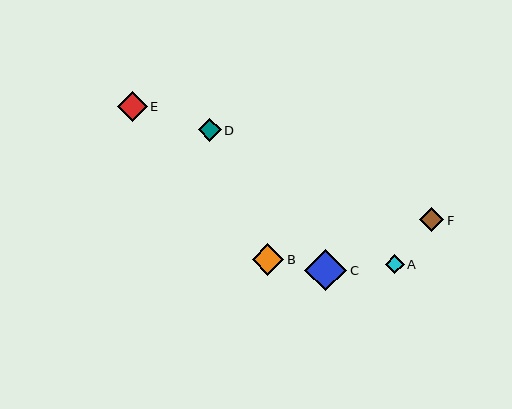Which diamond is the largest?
Diamond C is the largest with a size of approximately 42 pixels.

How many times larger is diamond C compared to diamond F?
Diamond C is approximately 1.7 times the size of diamond F.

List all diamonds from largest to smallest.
From largest to smallest: C, B, E, F, D, A.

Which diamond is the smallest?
Diamond A is the smallest with a size of approximately 19 pixels.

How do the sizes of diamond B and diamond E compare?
Diamond B and diamond E are approximately the same size.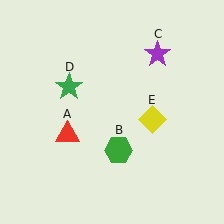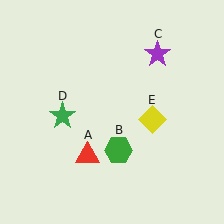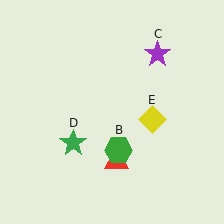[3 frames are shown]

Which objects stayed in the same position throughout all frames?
Green hexagon (object B) and purple star (object C) and yellow diamond (object E) remained stationary.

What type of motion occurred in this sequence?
The red triangle (object A), green star (object D) rotated counterclockwise around the center of the scene.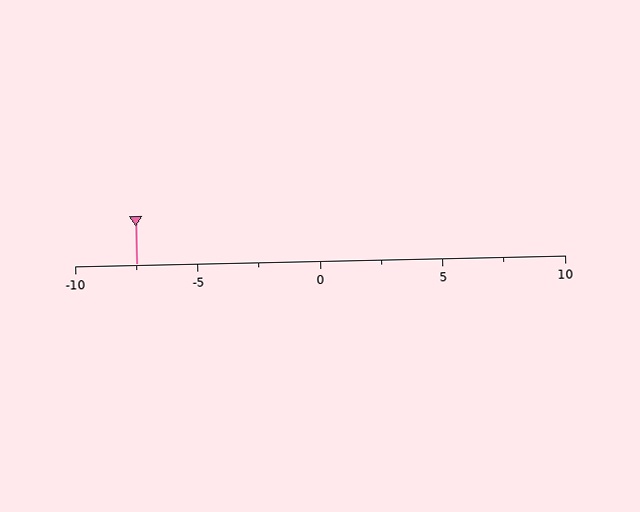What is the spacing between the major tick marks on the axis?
The major ticks are spaced 5 apart.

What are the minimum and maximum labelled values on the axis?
The axis runs from -10 to 10.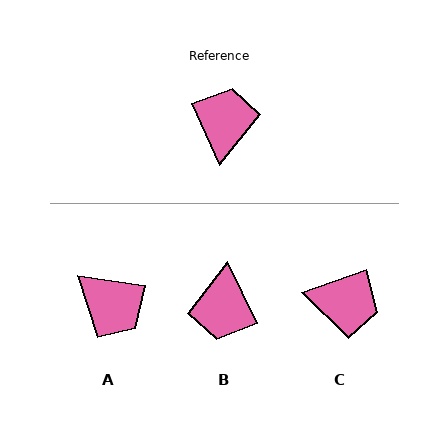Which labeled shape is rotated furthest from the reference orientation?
B, about 179 degrees away.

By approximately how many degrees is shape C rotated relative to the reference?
Approximately 95 degrees clockwise.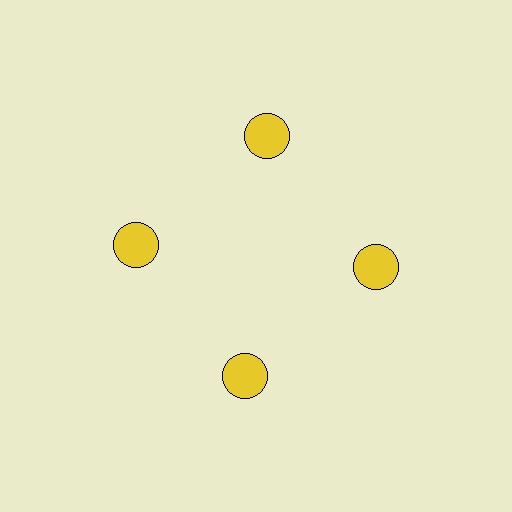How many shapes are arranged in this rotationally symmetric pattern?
There are 4 shapes, arranged in 4 groups of 1.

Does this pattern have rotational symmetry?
Yes, this pattern has 4-fold rotational symmetry. It looks the same after rotating 90 degrees around the center.